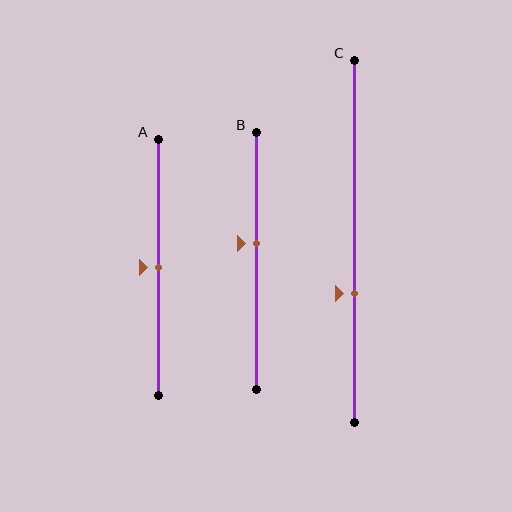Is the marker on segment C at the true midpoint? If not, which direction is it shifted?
No, the marker on segment C is shifted downward by about 14% of the segment length.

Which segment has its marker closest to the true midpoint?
Segment A has its marker closest to the true midpoint.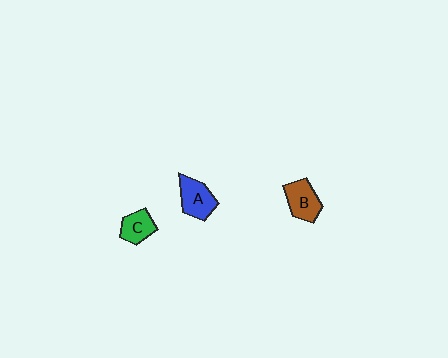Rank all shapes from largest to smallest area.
From largest to smallest: A (blue), B (brown), C (green).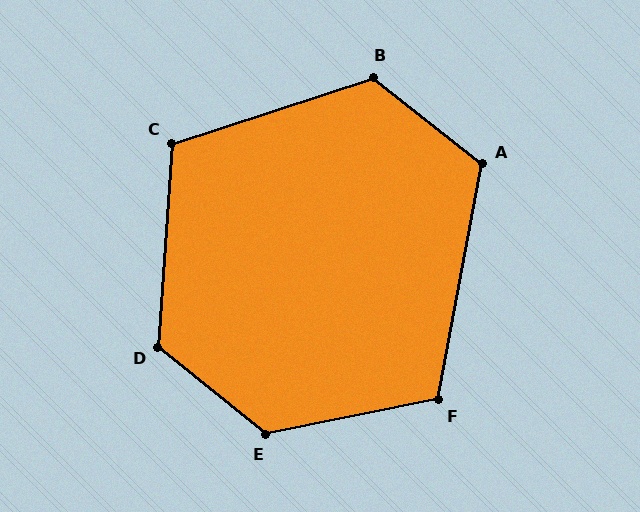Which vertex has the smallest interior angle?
F, at approximately 112 degrees.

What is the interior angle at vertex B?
Approximately 123 degrees (obtuse).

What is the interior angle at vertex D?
Approximately 125 degrees (obtuse).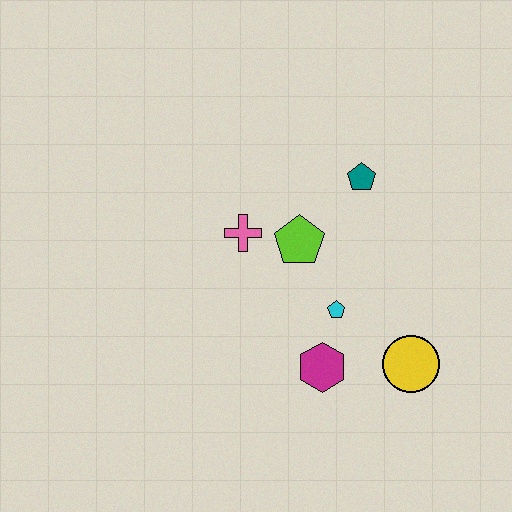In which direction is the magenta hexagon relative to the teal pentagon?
The magenta hexagon is below the teal pentagon.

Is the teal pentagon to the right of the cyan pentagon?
Yes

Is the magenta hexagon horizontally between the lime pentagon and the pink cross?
No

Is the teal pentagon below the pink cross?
No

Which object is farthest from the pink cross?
The yellow circle is farthest from the pink cross.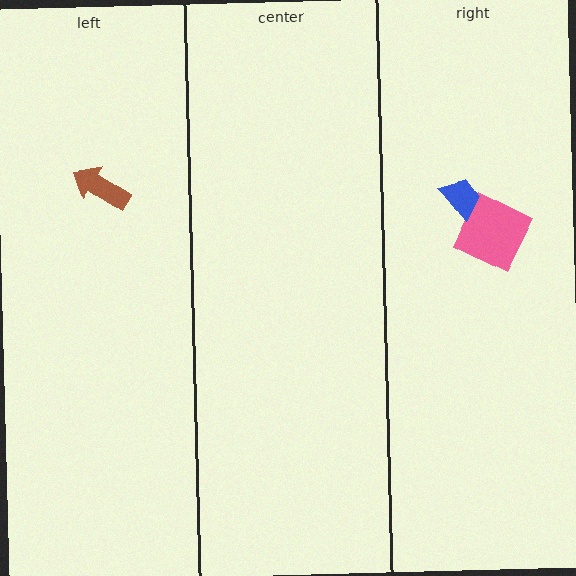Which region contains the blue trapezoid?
The right region.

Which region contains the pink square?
The right region.